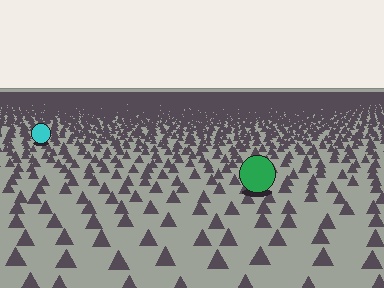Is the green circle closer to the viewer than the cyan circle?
Yes. The green circle is closer — you can tell from the texture gradient: the ground texture is coarser near it.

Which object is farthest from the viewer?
The cyan circle is farthest from the viewer. It appears smaller and the ground texture around it is denser.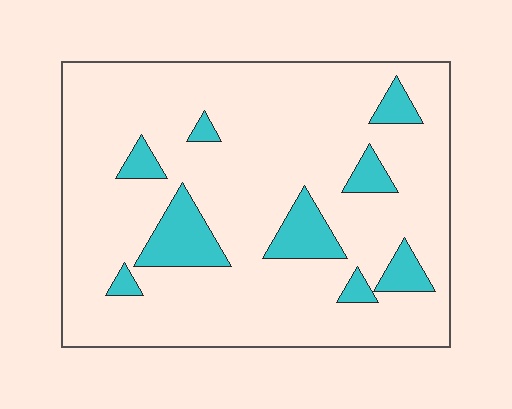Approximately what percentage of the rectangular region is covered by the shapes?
Approximately 15%.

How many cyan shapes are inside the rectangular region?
9.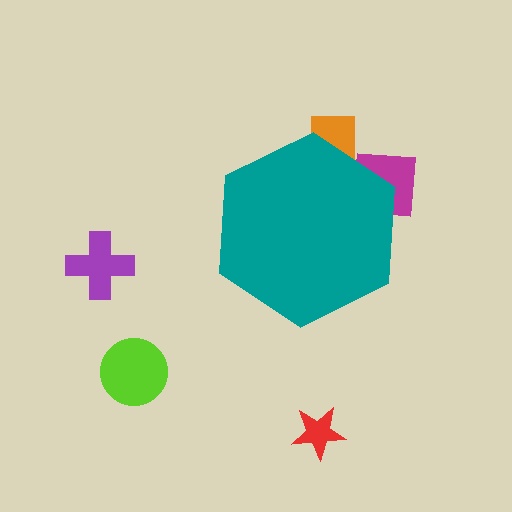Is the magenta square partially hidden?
Yes, the magenta square is partially hidden behind the teal hexagon.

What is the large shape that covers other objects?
A teal hexagon.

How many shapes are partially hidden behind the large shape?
2 shapes are partially hidden.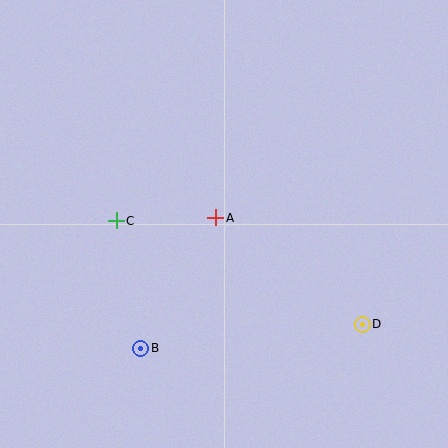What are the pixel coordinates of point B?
Point B is at (141, 348).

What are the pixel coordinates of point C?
Point C is at (116, 221).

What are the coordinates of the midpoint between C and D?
The midpoint between C and D is at (239, 273).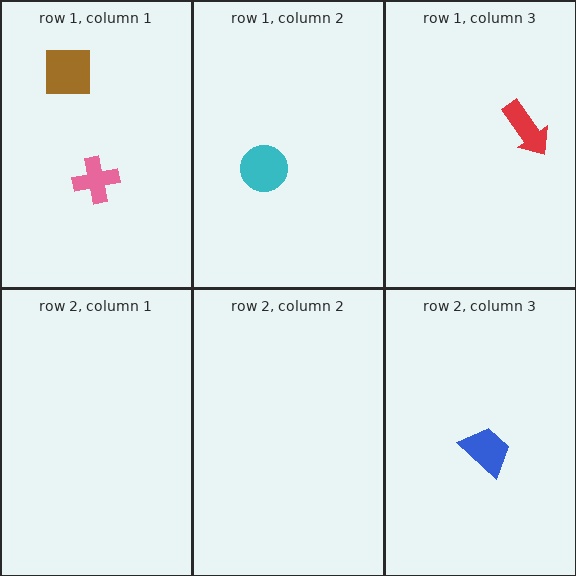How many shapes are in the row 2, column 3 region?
1.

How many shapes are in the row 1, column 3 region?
1.